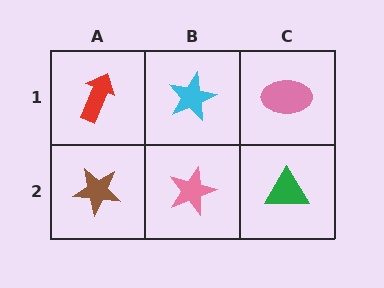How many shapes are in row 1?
3 shapes.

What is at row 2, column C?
A green triangle.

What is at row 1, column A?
A red arrow.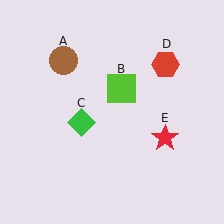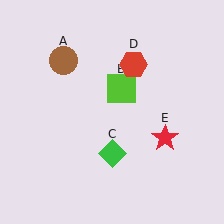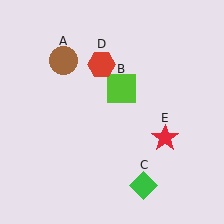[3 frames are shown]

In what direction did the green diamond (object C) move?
The green diamond (object C) moved down and to the right.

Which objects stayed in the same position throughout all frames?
Brown circle (object A) and lime square (object B) and red star (object E) remained stationary.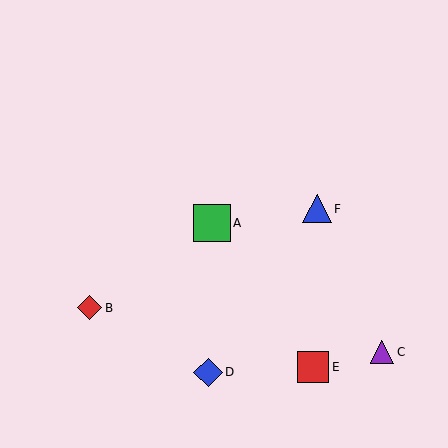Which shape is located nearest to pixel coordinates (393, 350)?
The purple triangle (labeled C) at (382, 352) is nearest to that location.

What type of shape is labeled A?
Shape A is a green square.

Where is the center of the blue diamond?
The center of the blue diamond is at (208, 372).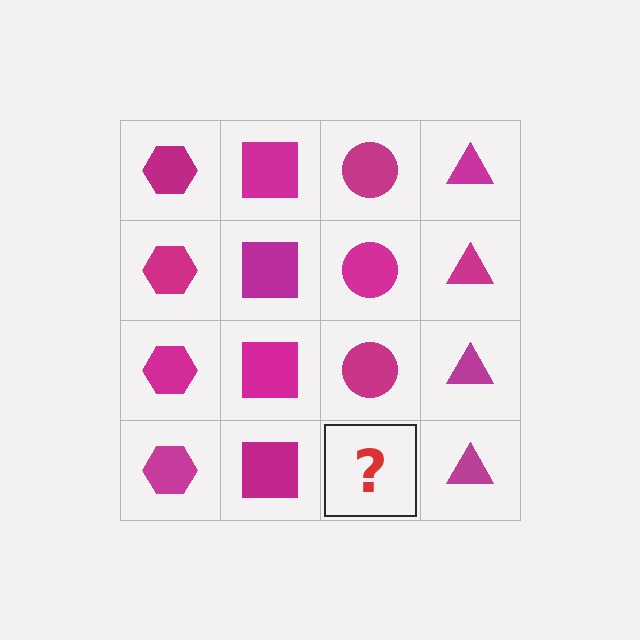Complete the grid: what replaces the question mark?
The question mark should be replaced with a magenta circle.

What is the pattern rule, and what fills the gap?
The rule is that each column has a consistent shape. The gap should be filled with a magenta circle.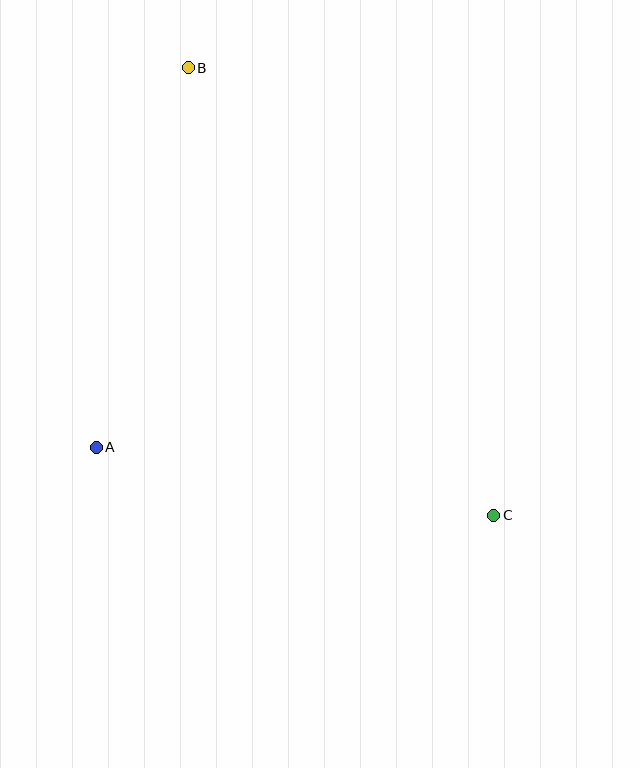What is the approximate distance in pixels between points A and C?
The distance between A and C is approximately 403 pixels.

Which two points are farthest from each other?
Points B and C are farthest from each other.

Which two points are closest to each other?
Points A and B are closest to each other.